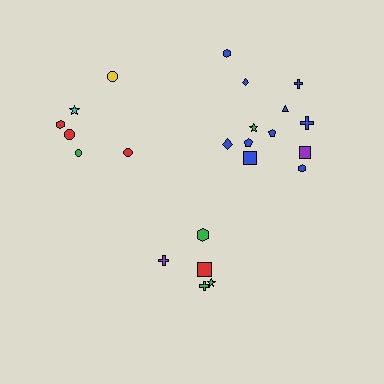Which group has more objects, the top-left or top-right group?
The top-right group.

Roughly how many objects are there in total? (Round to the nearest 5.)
Roughly 25 objects in total.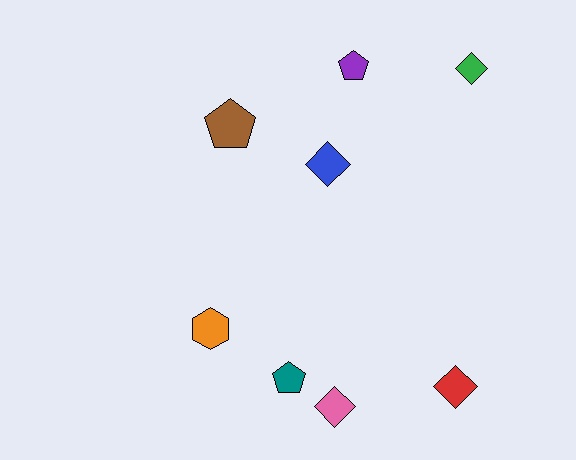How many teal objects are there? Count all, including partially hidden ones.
There is 1 teal object.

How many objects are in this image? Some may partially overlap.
There are 8 objects.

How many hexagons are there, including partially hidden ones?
There is 1 hexagon.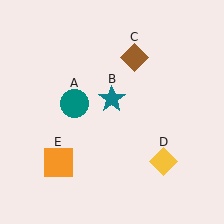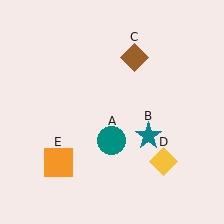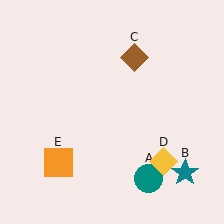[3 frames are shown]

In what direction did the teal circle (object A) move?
The teal circle (object A) moved down and to the right.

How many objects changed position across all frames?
2 objects changed position: teal circle (object A), teal star (object B).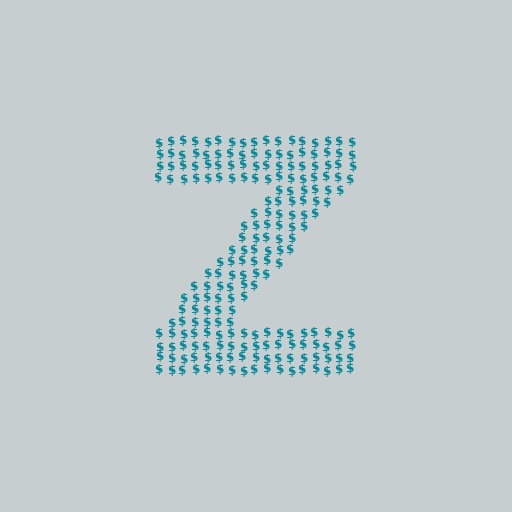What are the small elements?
The small elements are dollar signs.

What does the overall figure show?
The overall figure shows the letter Z.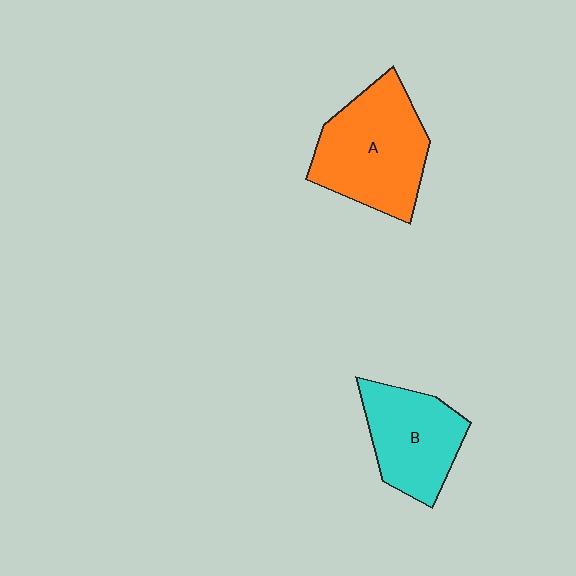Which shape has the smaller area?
Shape B (cyan).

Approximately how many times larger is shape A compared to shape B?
Approximately 1.3 times.